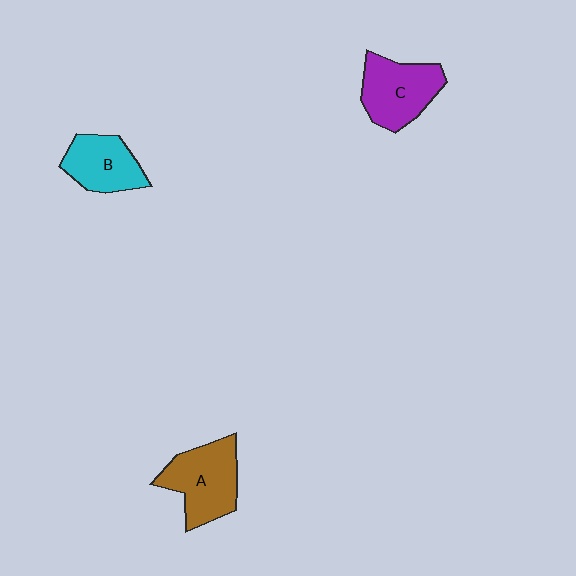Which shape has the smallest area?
Shape B (cyan).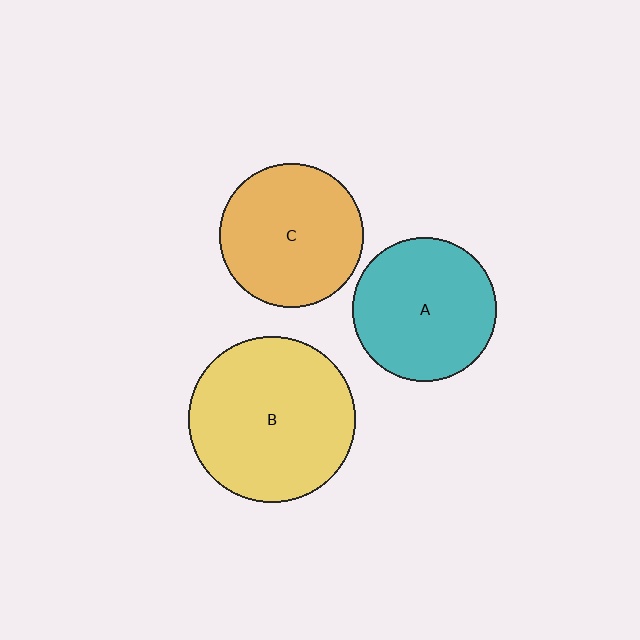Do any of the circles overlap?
No, none of the circles overlap.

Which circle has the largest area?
Circle B (yellow).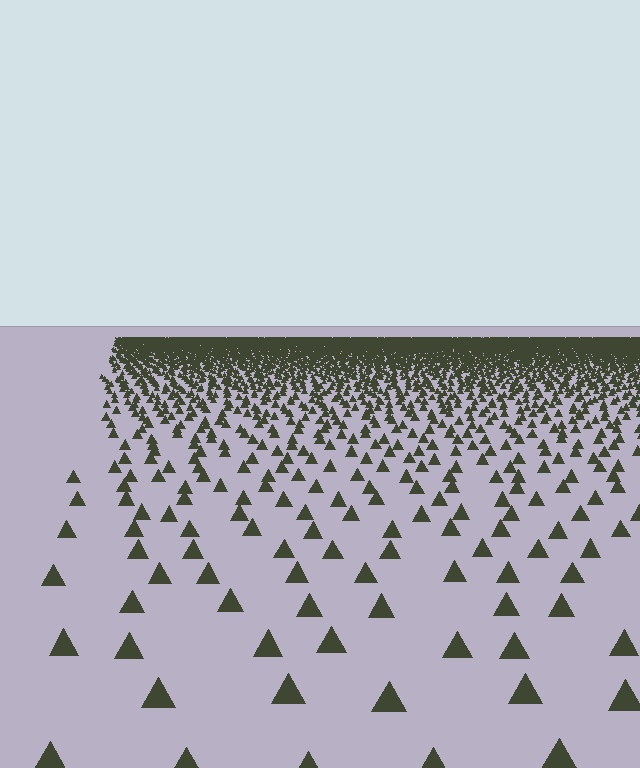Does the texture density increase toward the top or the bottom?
Density increases toward the top.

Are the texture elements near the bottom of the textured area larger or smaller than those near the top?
Larger. Near the bottom, elements are closer to the viewer and appear at a bigger on-screen size.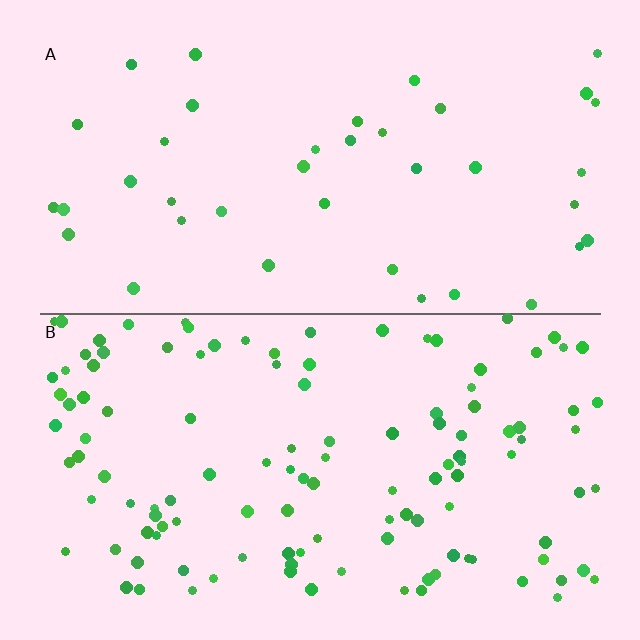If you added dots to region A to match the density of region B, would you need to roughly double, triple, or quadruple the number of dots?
Approximately triple.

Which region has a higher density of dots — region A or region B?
B (the bottom).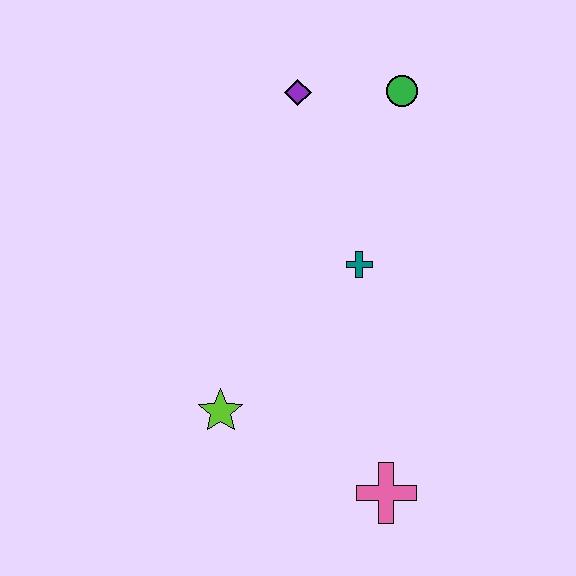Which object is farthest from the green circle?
The pink cross is farthest from the green circle.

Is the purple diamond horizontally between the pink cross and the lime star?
Yes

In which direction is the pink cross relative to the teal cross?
The pink cross is below the teal cross.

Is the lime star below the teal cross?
Yes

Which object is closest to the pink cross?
The lime star is closest to the pink cross.